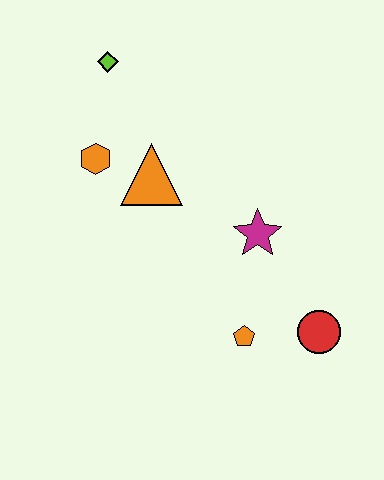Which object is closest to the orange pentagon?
The red circle is closest to the orange pentagon.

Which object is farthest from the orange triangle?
The red circle is farthest from the orange triangle.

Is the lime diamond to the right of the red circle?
No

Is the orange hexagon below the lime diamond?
Yes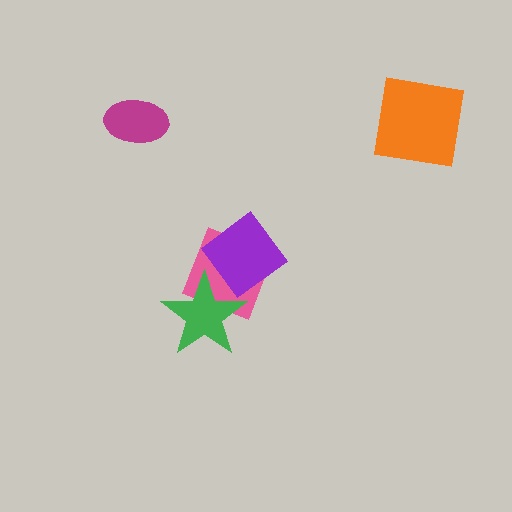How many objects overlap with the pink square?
2 objects overlap with the pink square.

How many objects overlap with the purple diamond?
1 object overlaps with the purple diamond.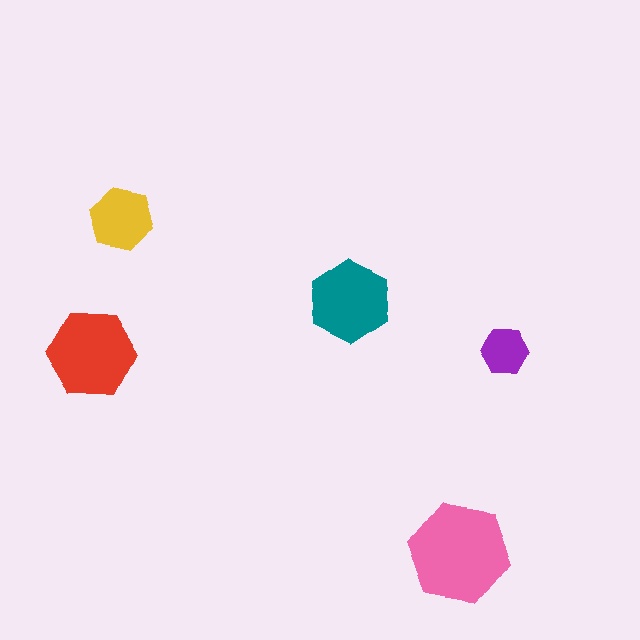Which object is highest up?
The yellow hexagon is topmost.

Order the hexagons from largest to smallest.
the pink one, the red one, the teal one, the yellow one, the purple one.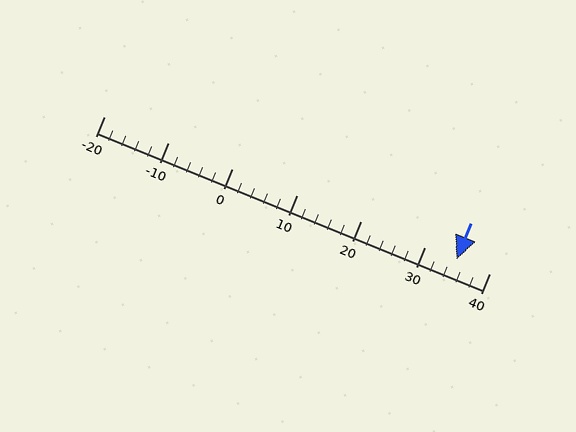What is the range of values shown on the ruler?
The ruler shows values from -20 to 40.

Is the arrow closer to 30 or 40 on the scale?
The arrow is closer to 30.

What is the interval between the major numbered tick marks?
The major tick marks are spaced 10 units apart.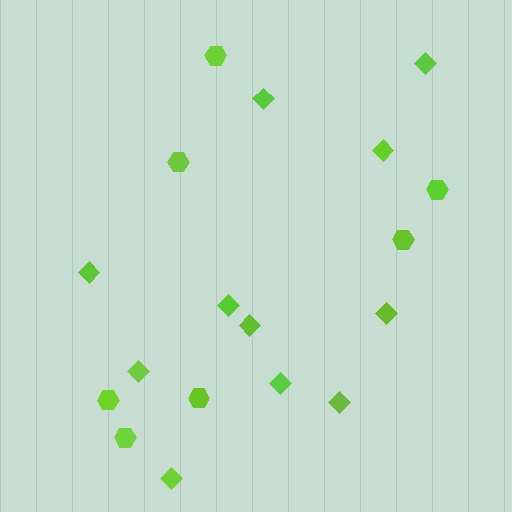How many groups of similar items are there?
There are 2 groups: one group of hexagons (7) and one group of diamonds (11).